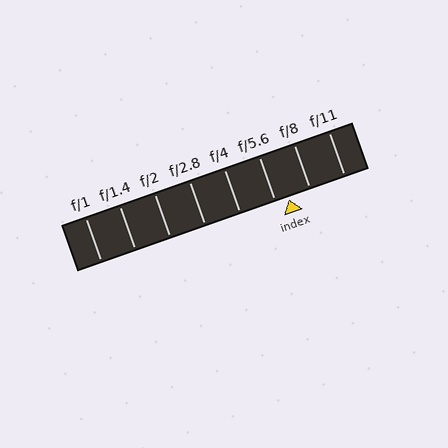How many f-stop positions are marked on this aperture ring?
There are 8 f-stop positions marked.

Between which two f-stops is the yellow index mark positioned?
The index mark is between f/5.6 and f/8.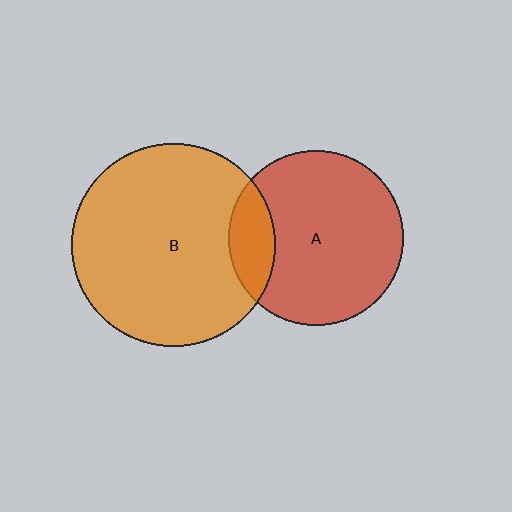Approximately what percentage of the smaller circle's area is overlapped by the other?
Approximately 15%.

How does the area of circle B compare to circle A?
Approximately 1.3 times.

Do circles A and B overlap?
Yes.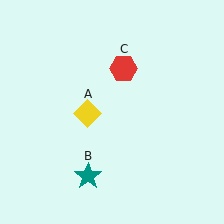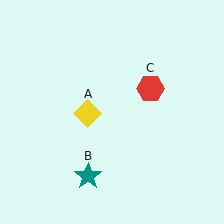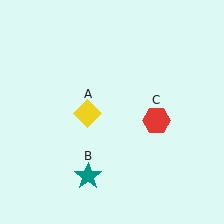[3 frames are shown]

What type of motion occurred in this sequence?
The red hexagon (object C) rotated clockwise around the center of the scene.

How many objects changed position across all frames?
1 object changed position: red hexagon (object C).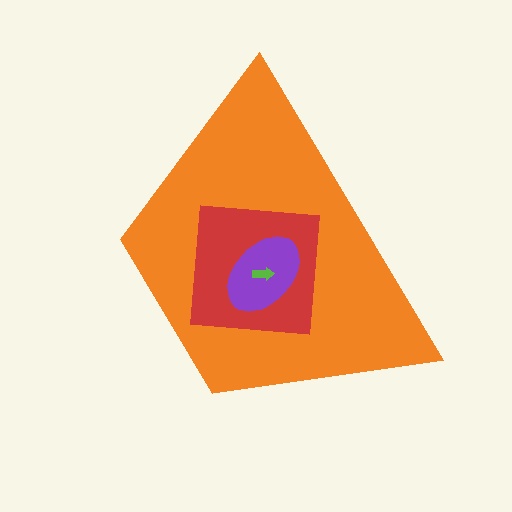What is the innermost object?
The lime arrow.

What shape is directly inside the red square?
The purple ellipse.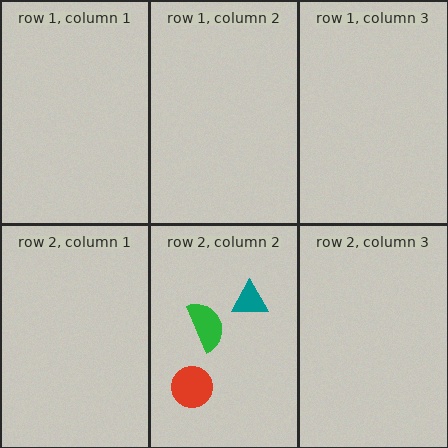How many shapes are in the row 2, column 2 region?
3.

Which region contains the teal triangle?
The row 2, column 2 region.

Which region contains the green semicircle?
The row 2, column 2 region.